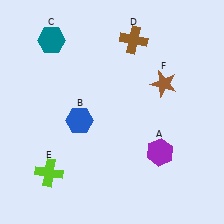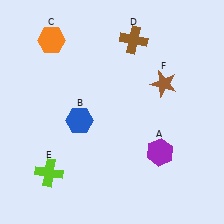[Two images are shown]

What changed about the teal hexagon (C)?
In Image 1, C is teal. In Image 2, it changed to orange.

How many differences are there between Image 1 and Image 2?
There is 1 difference between the two images.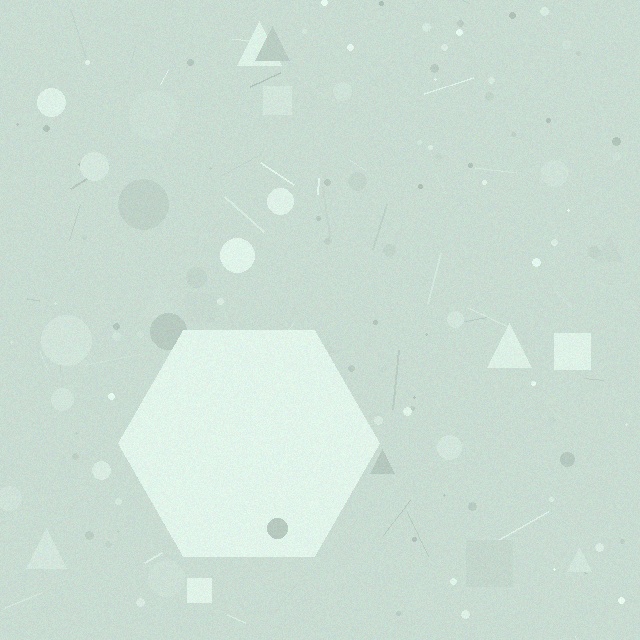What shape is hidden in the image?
A hexagon is hidden in the image.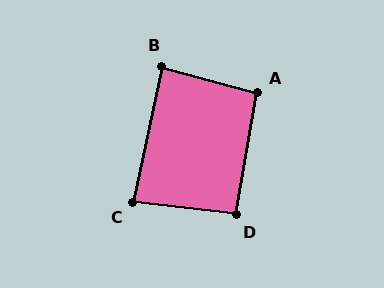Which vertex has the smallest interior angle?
C, at approximately 84 degrees.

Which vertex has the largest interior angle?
A, at approximately 96 degrees.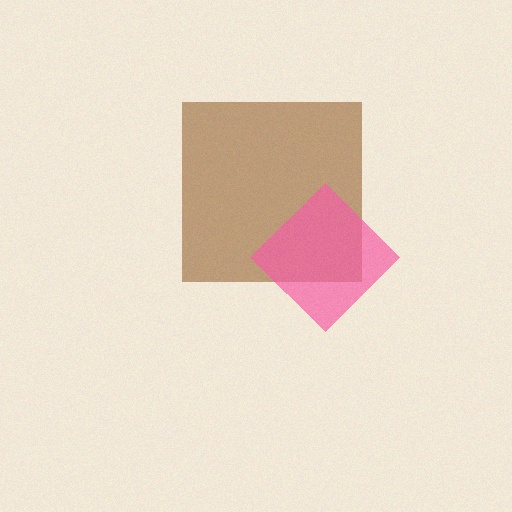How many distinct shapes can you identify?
There are 2 distinct shapes: a brown square, a pink diamond.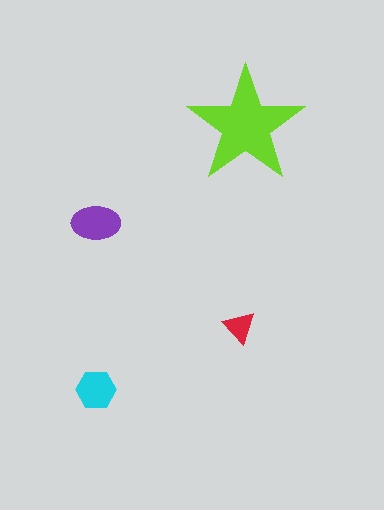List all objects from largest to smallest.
The lime star, the purple ellipse, the cyan hexagon, the red triangle.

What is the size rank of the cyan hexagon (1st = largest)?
3rd.